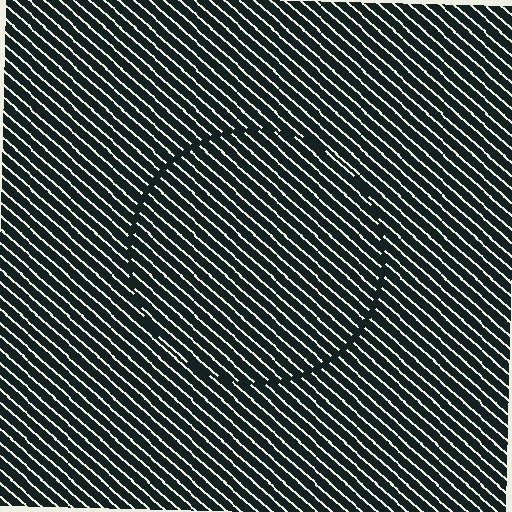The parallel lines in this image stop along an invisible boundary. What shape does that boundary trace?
An illusory circle. The interior of the shape contains the same grating, shifted by half a period — the contour is defined by the phase discontinuity where line-ends from the inner and outer gratings abut.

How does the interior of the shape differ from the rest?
The interior of the shape contains the same grating, shifted by half a period — the contour is defined by the phase discontinuity where line-ends from the inner and outer gratings abut.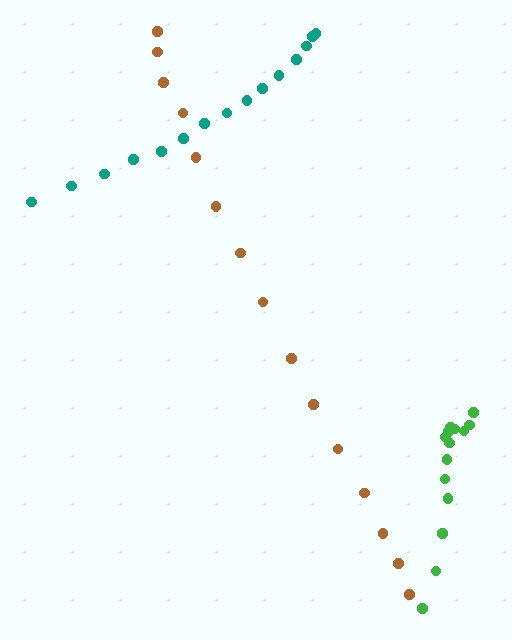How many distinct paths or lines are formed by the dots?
There are 3 distinct paths.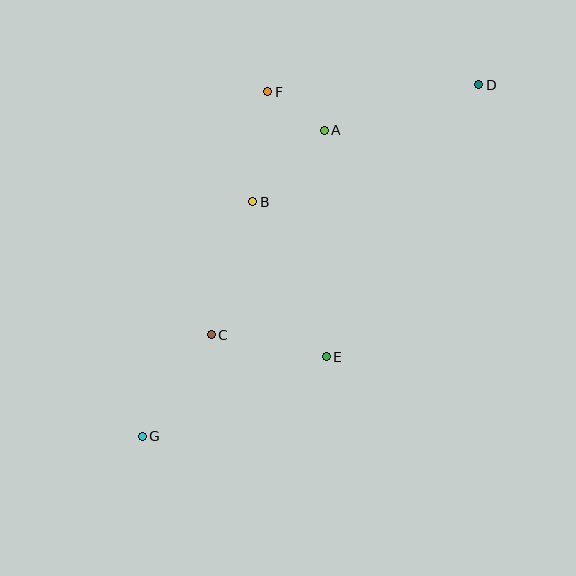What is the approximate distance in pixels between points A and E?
The distance between A and E is approximately 227 pixels.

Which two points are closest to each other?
Points A and F are closest to each other.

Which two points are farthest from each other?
Points D and G are farthest from each other.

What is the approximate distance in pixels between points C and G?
The distance between C and G is approximately 123 pixels.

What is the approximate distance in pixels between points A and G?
The distance between A and G is approximately 356 pixels.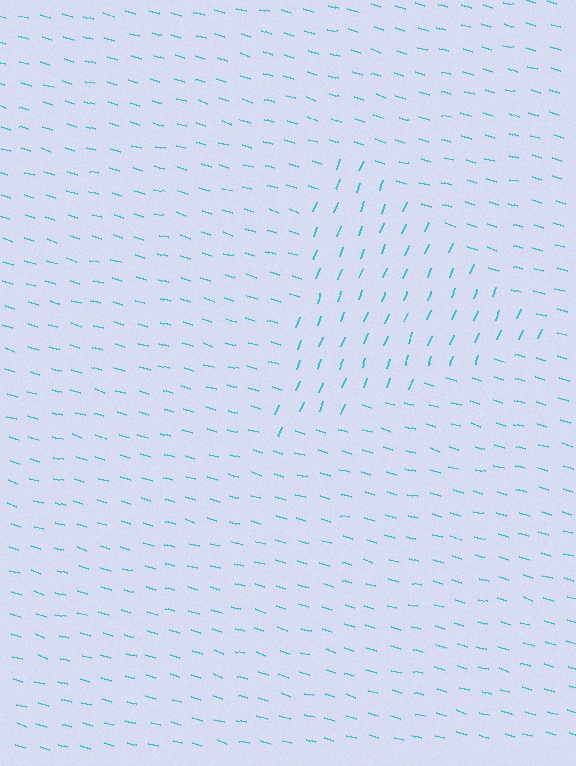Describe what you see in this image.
The image is filled with small cyan line segments. A triangle region in the image has lines oriented differently from the surrounding lines, creating a visible texture boundary.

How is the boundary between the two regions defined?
The boundary is defined purely by a change in line orientation (approximately 85 degrees difference). All lines are the same color and thickness.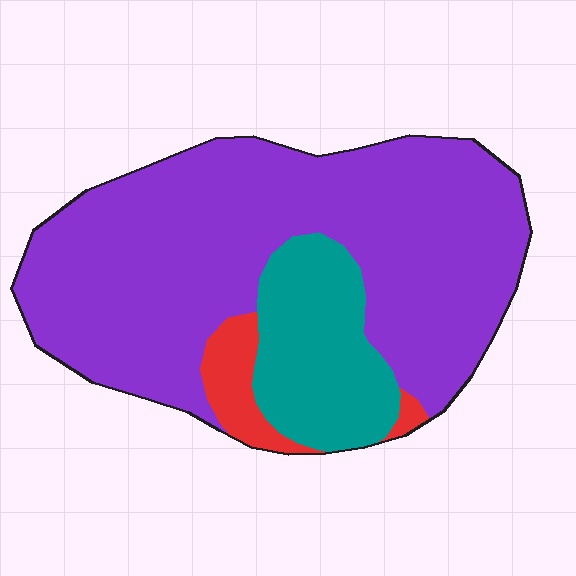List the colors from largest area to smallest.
From largest to smallest: purple, teal, red.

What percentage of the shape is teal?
Teal covers 19% of the shape.